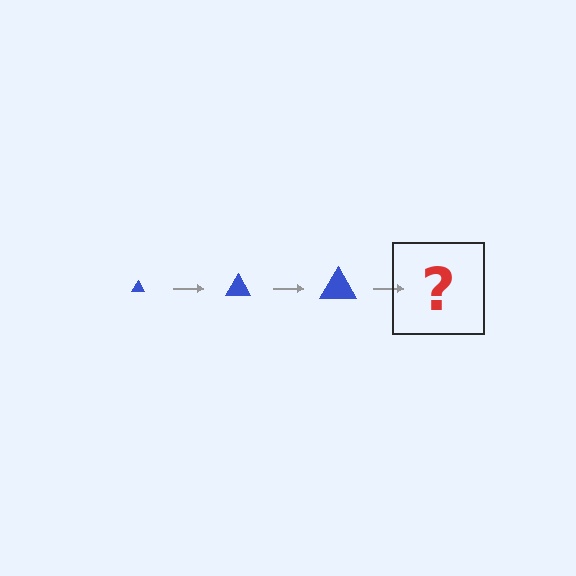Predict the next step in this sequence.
The next step is a blue triangle, larger than the previous one.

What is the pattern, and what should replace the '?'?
The pattern is that the triangle gets progressively larger each step. The '?' should be a blue triangle, larger than the previous one.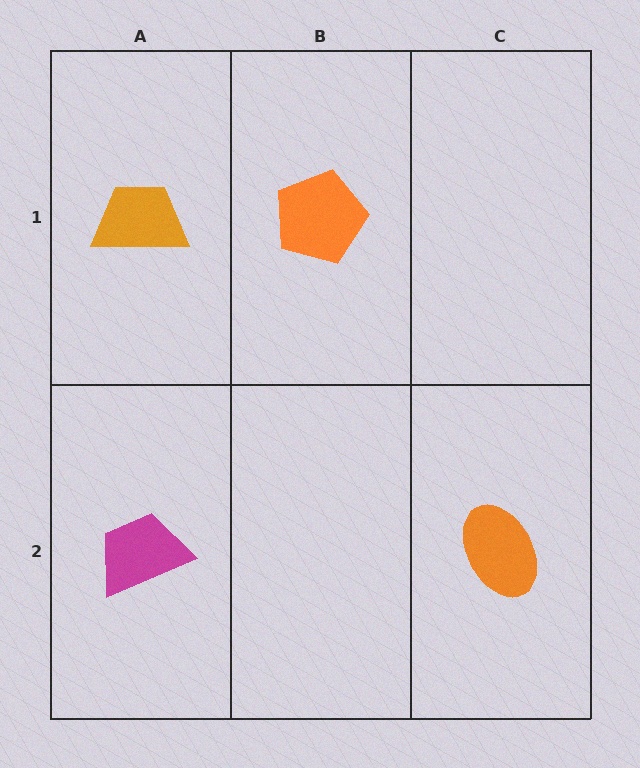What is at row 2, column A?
A magenta trapezoid.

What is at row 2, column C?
An orange ellipse.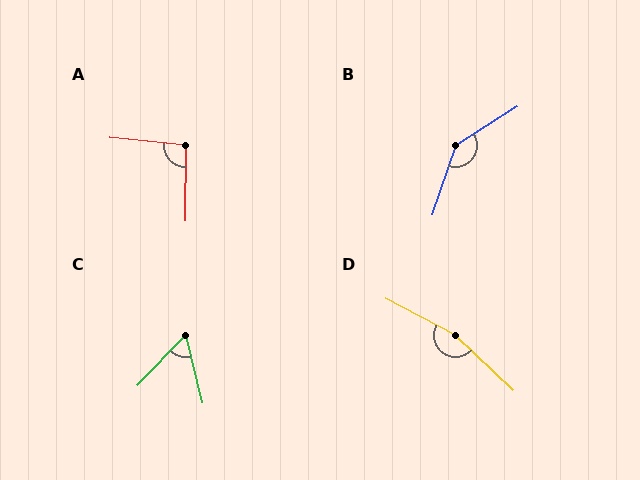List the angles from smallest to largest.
C (57°), A (95°), B (141°), D (164°).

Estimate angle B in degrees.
Approximately 141 degrees.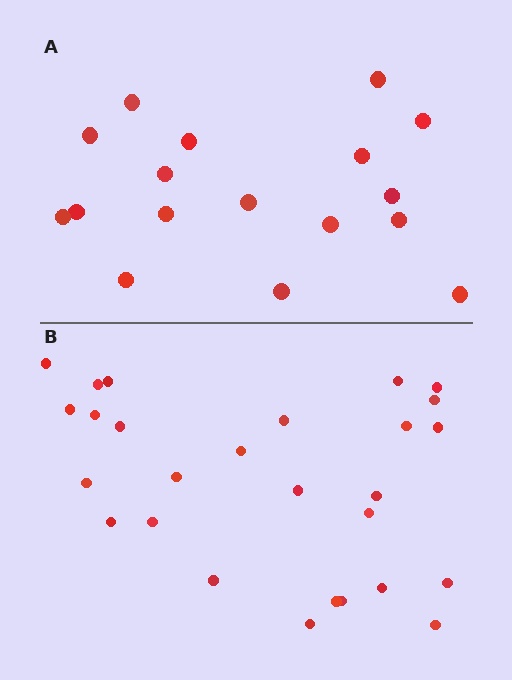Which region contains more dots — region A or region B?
Region B (the bottom region) has more dots.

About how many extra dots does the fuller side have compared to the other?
Region B has roughly 10 or so more dots than region A.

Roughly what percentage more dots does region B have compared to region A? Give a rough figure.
About 60% more.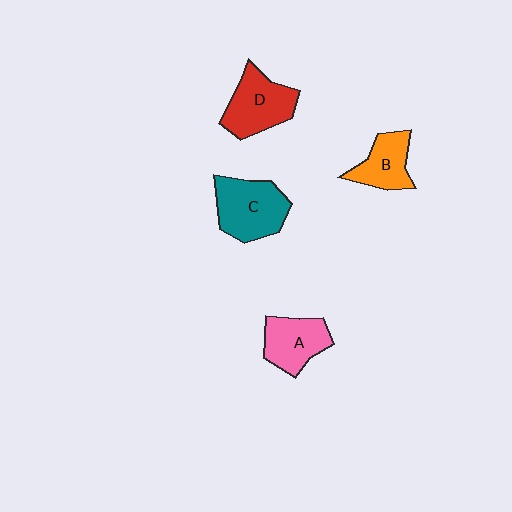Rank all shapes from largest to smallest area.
From largest to smallest: C (teal), D (red), A (pink), B (orange).